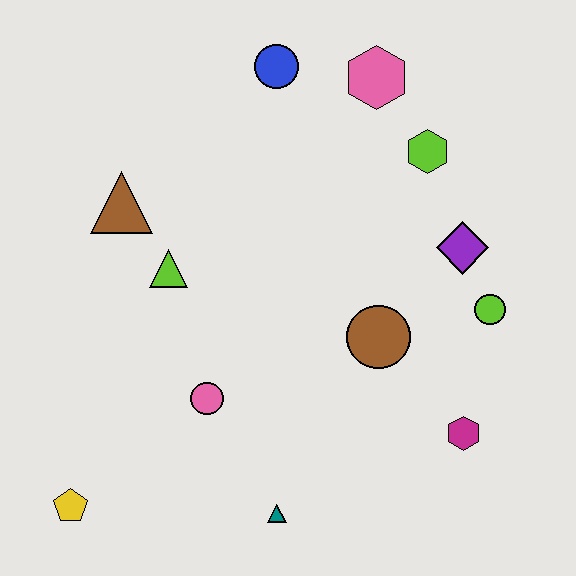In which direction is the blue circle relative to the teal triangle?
The blue circle is above the teal triangle.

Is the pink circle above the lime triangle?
No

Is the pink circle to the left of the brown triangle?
No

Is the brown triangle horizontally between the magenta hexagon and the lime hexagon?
No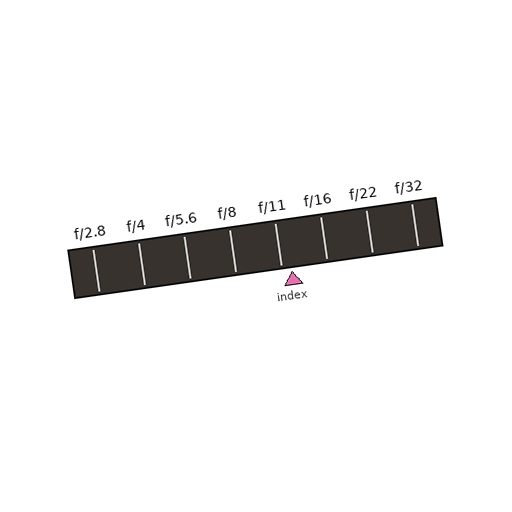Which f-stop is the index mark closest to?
The index mark is closest to f/11.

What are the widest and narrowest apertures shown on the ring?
The widest aperture shown is f/2.8 and the narrowest is f/32.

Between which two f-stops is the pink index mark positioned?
The index mark is between f/11 and f/16.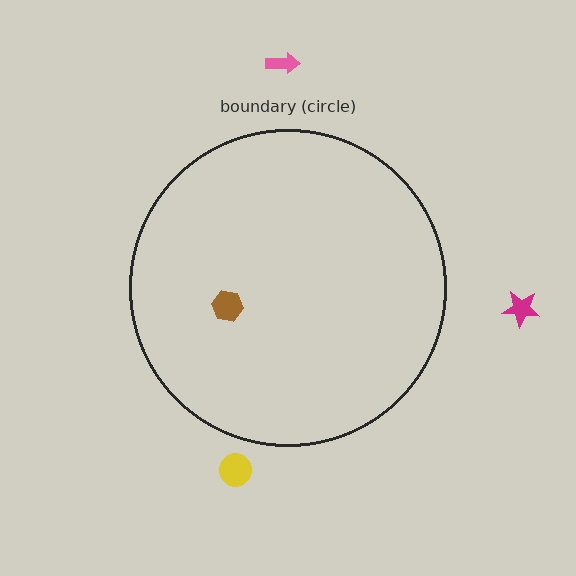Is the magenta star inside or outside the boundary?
Outside.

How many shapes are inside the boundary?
1 inside, 3 outside.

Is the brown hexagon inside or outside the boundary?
Inside.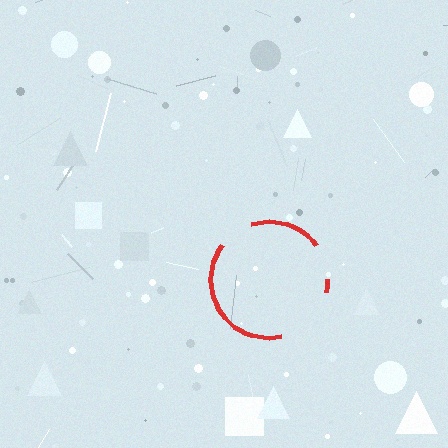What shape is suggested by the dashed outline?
The dashed outline suggests a circle.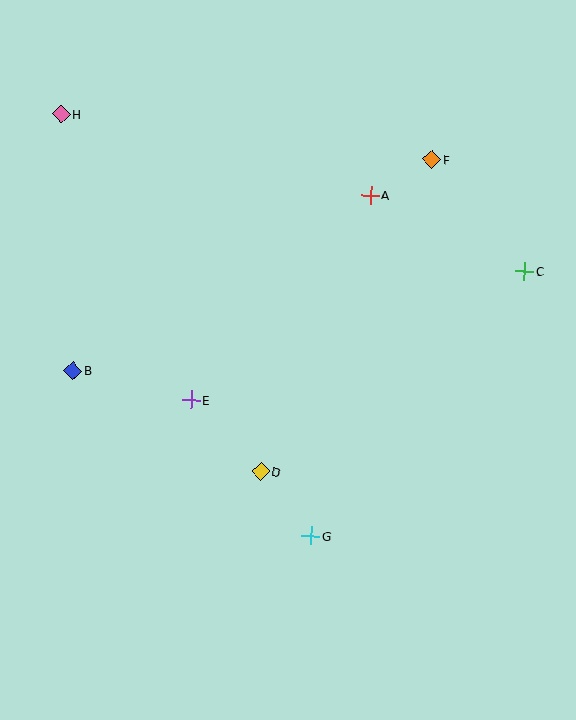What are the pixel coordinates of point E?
Point E is at (191, 400).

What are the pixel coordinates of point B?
Point B is at (73, 371).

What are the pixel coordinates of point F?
Point F is at (432, 159).